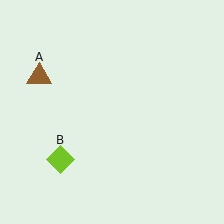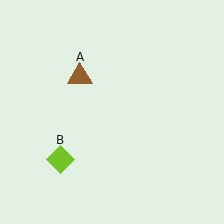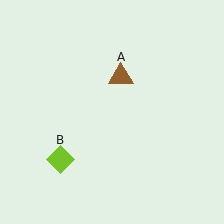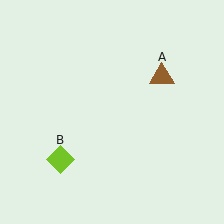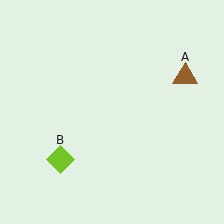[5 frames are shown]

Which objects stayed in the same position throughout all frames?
Lime diamond (object B) remained stationary.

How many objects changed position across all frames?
1 object changed position: brown triangle (object A).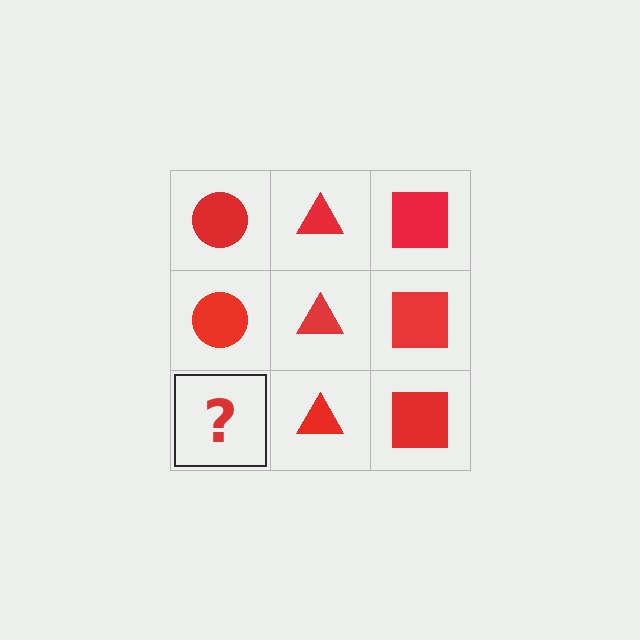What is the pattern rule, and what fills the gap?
The rule is that each column has a consistent shape. The gap should be filled with a red circle.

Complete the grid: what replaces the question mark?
The question mark should be replaced with a red circle.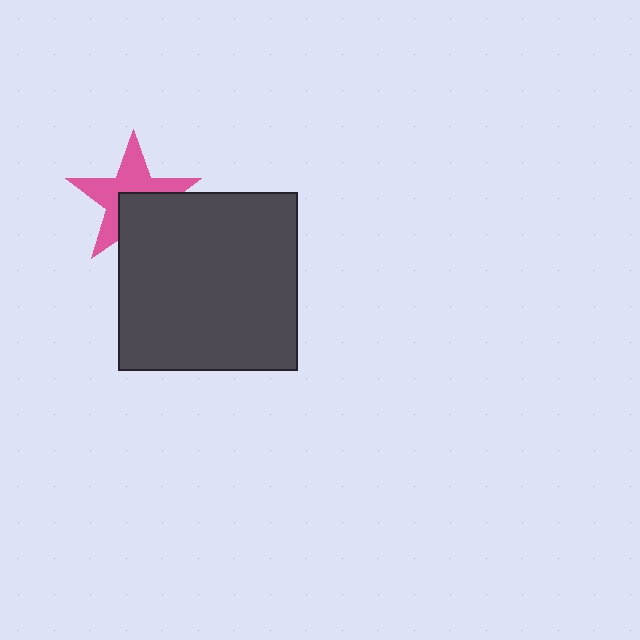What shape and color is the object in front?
The object in front is a dark gray square.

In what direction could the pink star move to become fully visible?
The pink star could move up. That would shift it out from behind the dark gray square entirely.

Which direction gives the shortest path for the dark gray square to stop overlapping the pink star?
Moving down gives the shortest separation.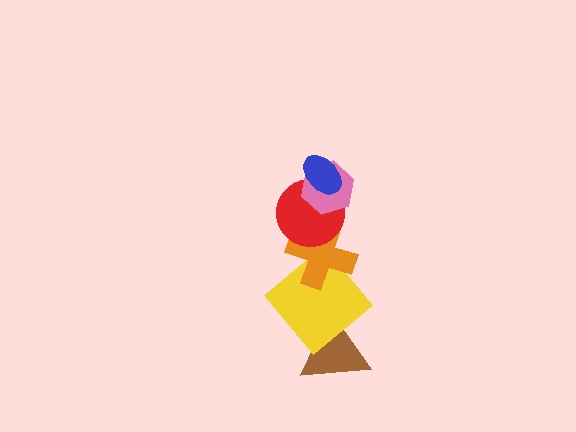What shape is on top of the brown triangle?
The yellow diamond is on top of the brown triangle.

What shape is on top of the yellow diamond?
The orange cross is on top of the yellow diamond.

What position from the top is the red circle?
The red circle is 3rd from the top.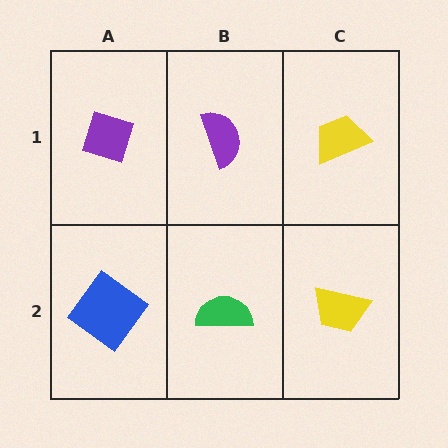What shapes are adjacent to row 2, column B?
A purple semicircle (row 1, column B), a blue diamond (row 2, column A), a yellow trapezoid (row 2, column C).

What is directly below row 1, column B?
A green semicircle.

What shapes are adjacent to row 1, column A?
A blue diamond (row 2, column A), a purple semicircle (row 1, column B).